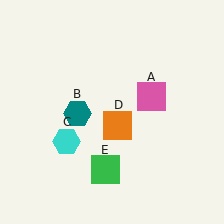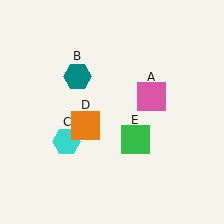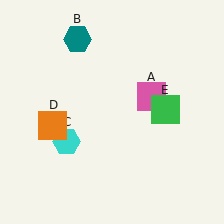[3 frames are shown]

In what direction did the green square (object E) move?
The green square (object E) moved up and to the right.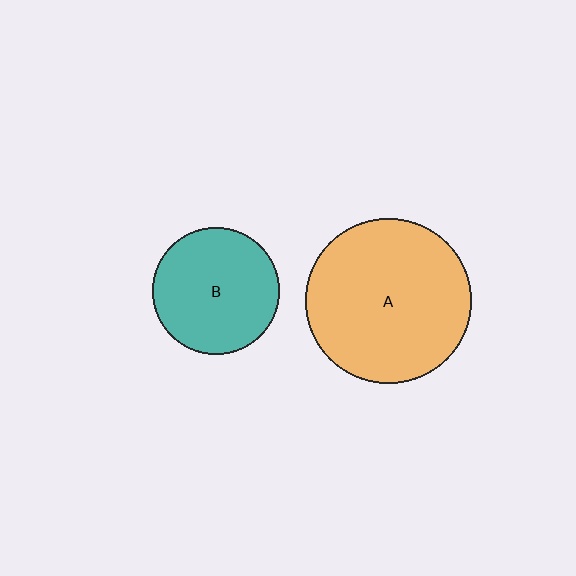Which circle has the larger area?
Circle A (orange).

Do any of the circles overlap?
No, none of the circles overlap.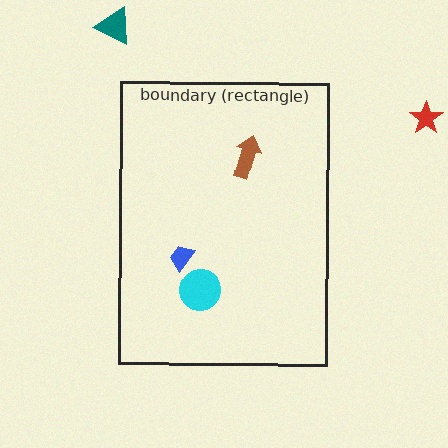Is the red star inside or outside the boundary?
Outside.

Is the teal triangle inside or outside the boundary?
Outside.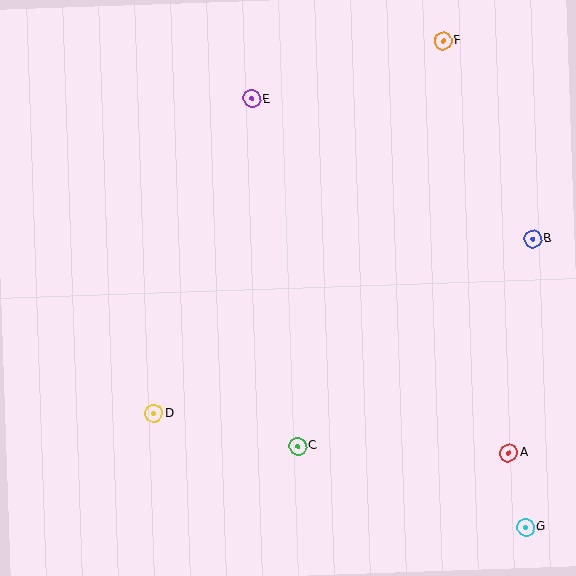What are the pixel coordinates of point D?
Point D is at (154, 414).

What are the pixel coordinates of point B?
Point B is at (533, 239).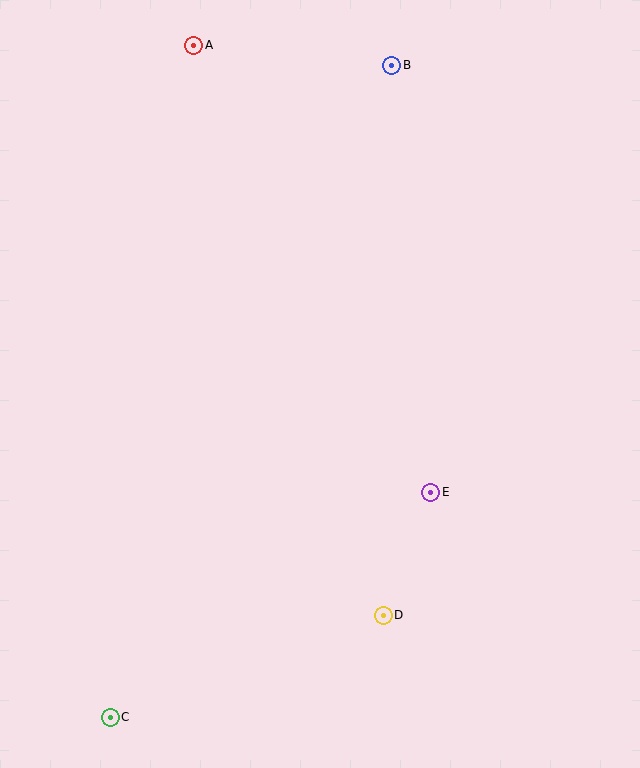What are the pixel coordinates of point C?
Point C is at (110, 717).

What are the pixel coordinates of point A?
Point A is at (194, 45).